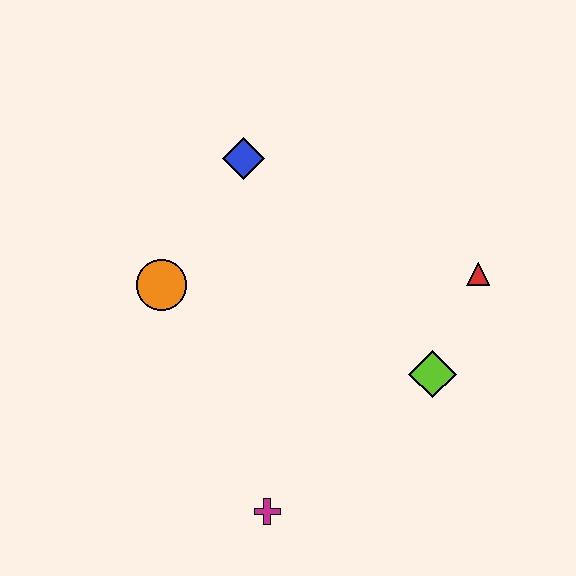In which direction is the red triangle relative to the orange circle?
The red triangle is to the right of the orange circle.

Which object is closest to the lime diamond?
The red triangle is closest to the lime diamond.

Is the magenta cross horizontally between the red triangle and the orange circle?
Yes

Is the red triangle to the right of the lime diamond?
Yes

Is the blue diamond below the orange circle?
No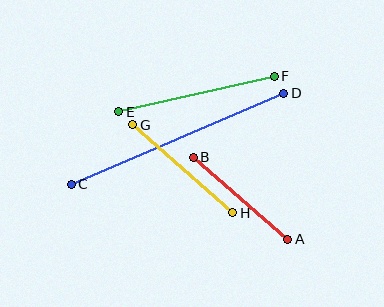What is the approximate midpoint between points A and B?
The midpoint is at approximately (241, 198) pixels.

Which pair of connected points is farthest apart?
Points C and D are farthest apart.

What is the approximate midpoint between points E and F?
The midpoint is at approximately (197, 94) pixels.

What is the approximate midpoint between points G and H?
The midpoint is at approximately (183, 169) pixels.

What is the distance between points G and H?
The distance is approximately 134 pixels.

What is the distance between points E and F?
The distance is approximately 159 pixels.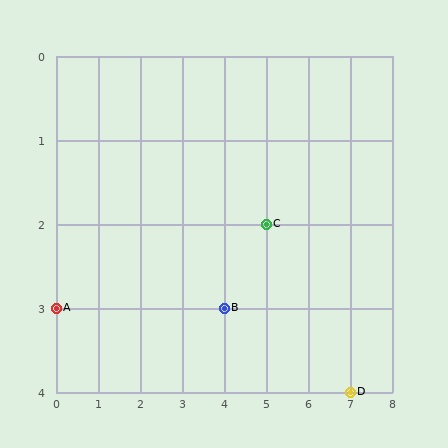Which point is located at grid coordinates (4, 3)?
Point B is at (4, 3).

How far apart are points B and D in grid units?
Points B and D are 3 columns and 1 row apart (about 3.2 grid units diagonally).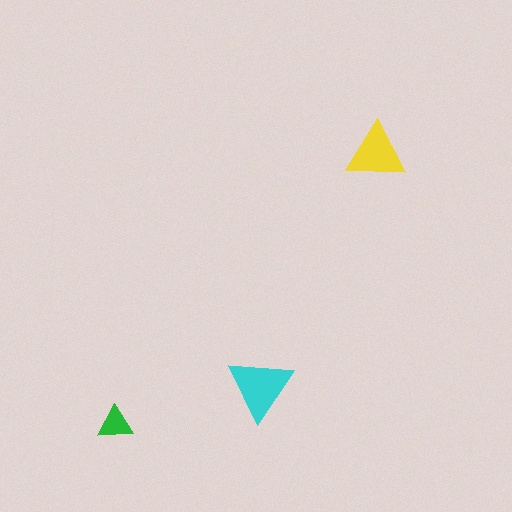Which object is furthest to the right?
The yellow triangle is rightmost.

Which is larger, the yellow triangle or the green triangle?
The yellow one.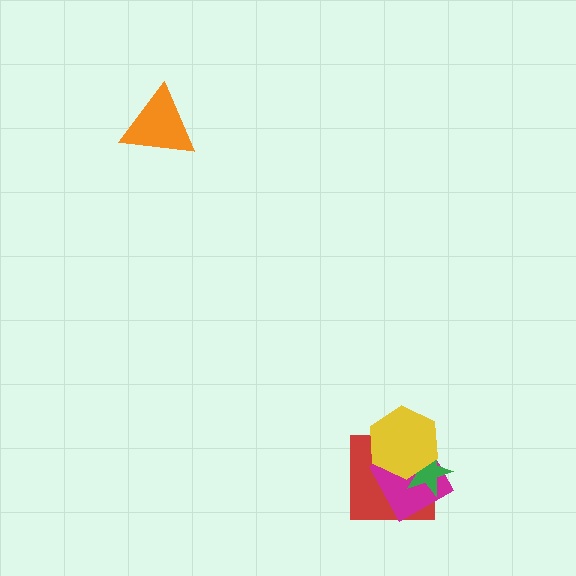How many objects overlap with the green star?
3 objects overlap with the green star.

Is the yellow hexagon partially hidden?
No, no other shape covers it.